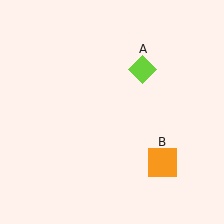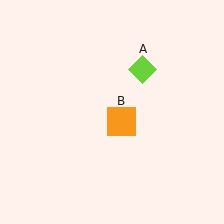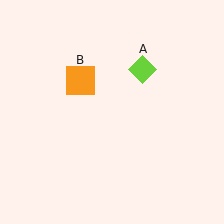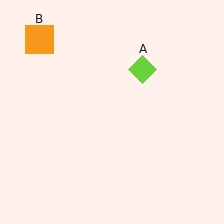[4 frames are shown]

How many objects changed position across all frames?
1 object changed position: orange square (object B).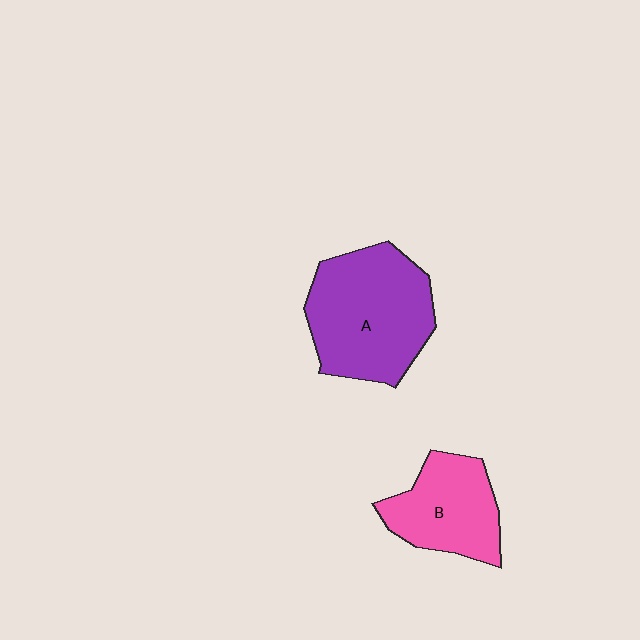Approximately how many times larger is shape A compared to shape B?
Approximately 1.5 times.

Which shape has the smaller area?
Shape B (pink).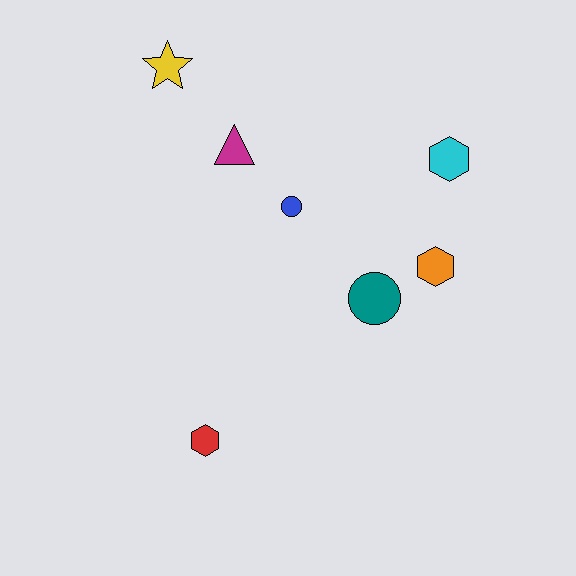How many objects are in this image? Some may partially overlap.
There are 7 objects.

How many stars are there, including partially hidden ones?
There is 1 star.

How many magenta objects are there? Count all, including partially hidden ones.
There is 1 magenta object.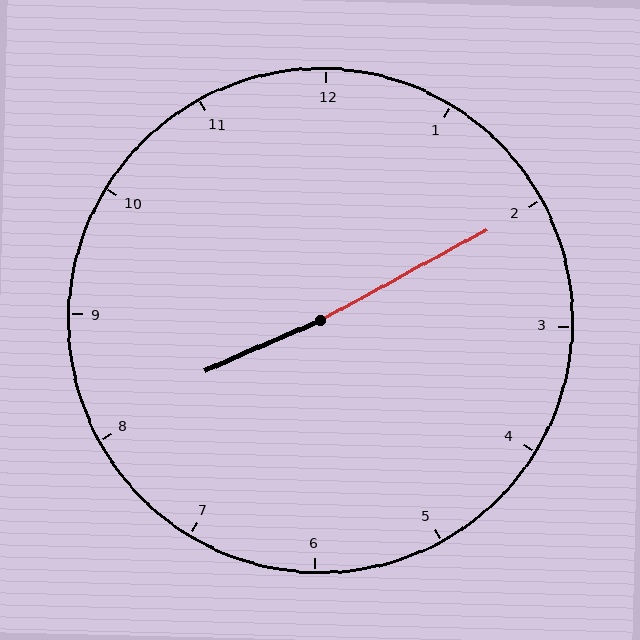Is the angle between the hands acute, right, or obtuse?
It is obtuse.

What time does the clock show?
8:10.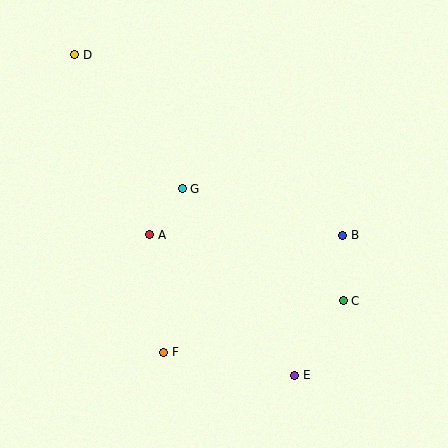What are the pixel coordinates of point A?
Point A is at (150, 235).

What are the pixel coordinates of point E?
Point E is at (295, 375).